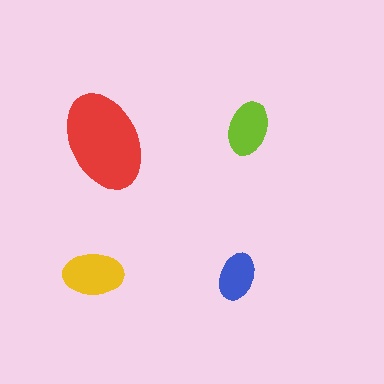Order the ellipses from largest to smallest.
the red one, the yellow one, the lime one, the blue one.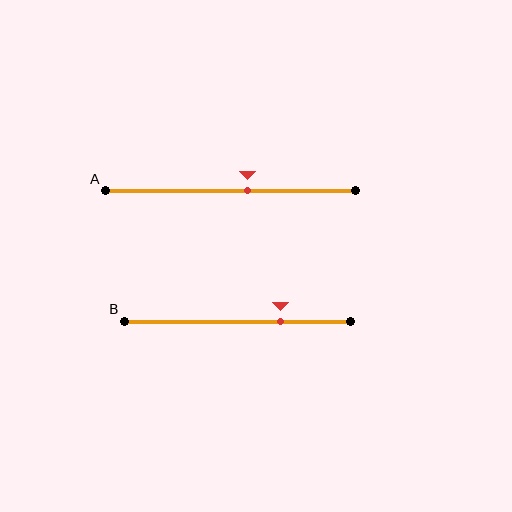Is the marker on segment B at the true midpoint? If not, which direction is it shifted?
No, the marker on segment B is shifted to the right by about 19% of the segment length.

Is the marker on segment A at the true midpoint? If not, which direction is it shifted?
No, the marker on segment A is shifted to the right by about 7% of the segment length.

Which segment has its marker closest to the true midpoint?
Segment A has its marker closest to the true midpoint.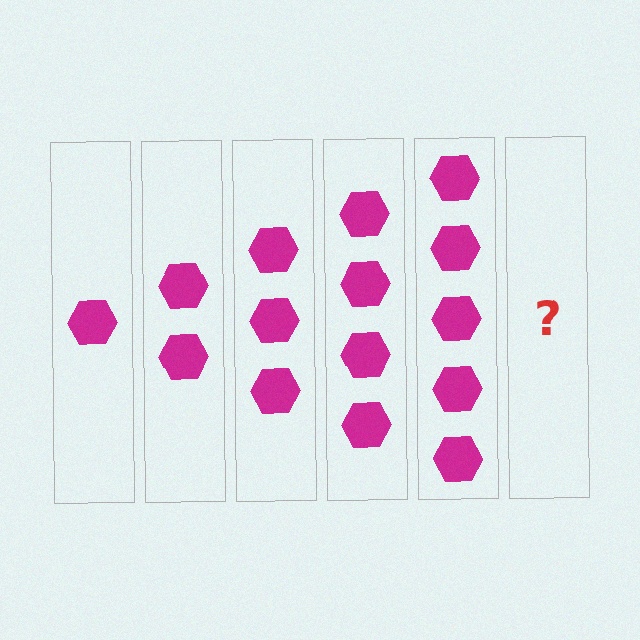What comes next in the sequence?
The next element should be 6 hexagons.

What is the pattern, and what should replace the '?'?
The pattern is that each step adds one more hexagon. The '?' should be 6 hexagons.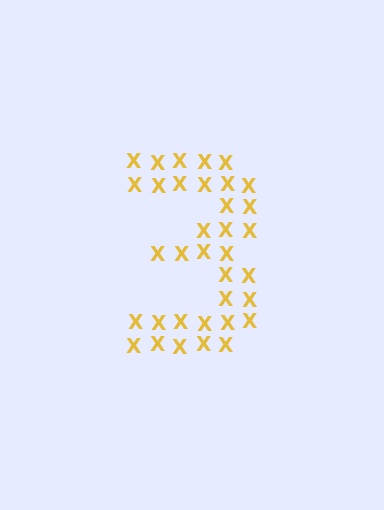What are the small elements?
The small elements are letter X's.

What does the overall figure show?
The overall figure shows the digit 3.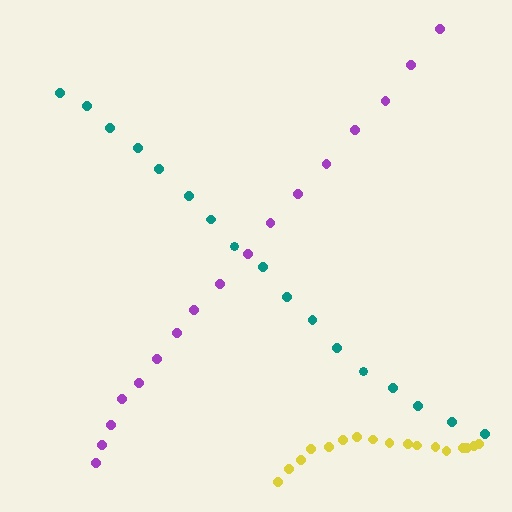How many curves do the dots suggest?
There are 3 distinct paths.